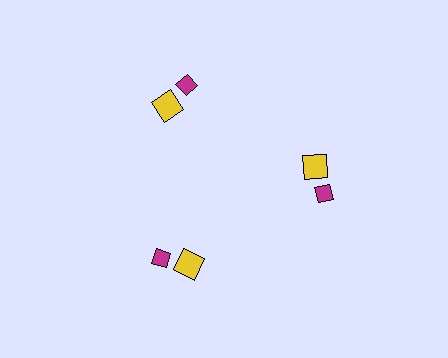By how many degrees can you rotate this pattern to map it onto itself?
The pattern maps onto itself every 120 degrees of rotation.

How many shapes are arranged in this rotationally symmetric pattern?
There are 6 shapes, arranged in 3 groups of 2.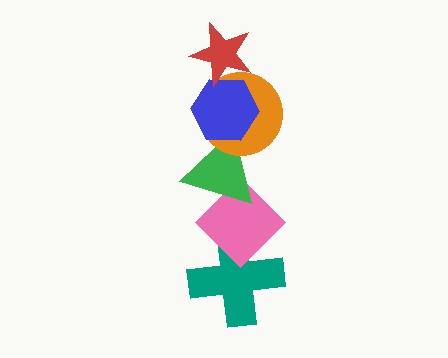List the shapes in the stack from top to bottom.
From top to bottom: the red star, the blue hexagon, the orange circle, the green triangle, the pink diamond, the teal cross.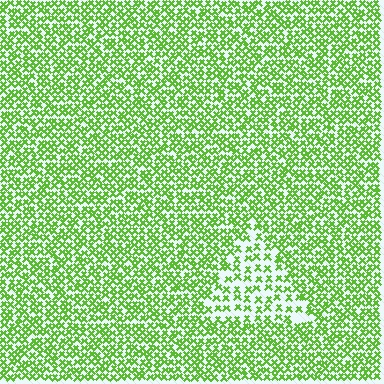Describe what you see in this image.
The image contains small lime elements arranged at two different densities. A triangle-shaped region is visible where the elements are less densely packed than the surrounding area.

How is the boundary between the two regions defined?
The boundary is defined by a change in element density (approximately 1.9x ratio). All elements are the same color, size, and shape.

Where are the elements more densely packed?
The elements are more densely packed outside the triangle boundary.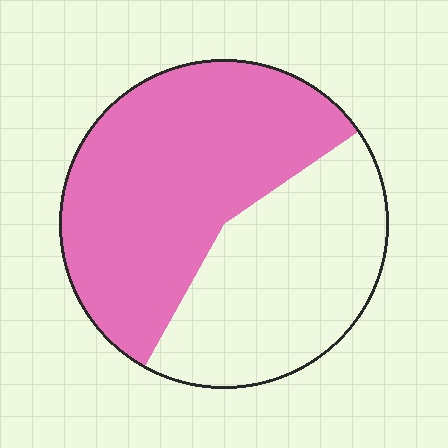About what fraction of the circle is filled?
About three fifths (3/5).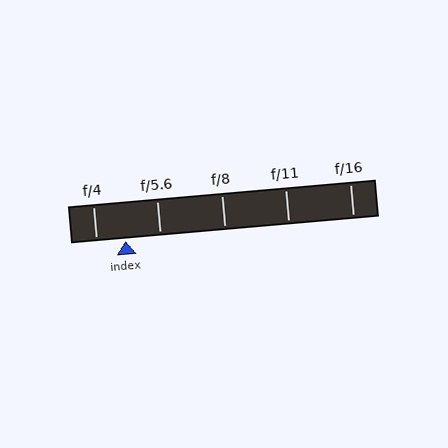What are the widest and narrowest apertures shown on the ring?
The widest aperture shown is f/4 and the narrowest is f/16.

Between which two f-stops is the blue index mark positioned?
The index mark is between f/4 and f/5.6.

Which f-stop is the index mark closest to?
The index mark is closest to f/4.